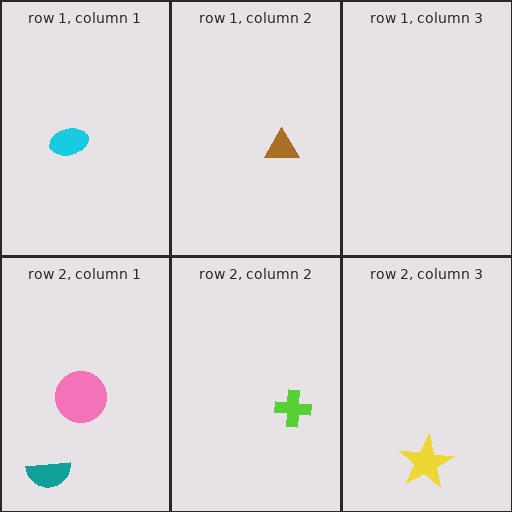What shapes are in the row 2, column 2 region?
The lime cross.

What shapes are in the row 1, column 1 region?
The cyan ellipse.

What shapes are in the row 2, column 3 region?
The yellow star.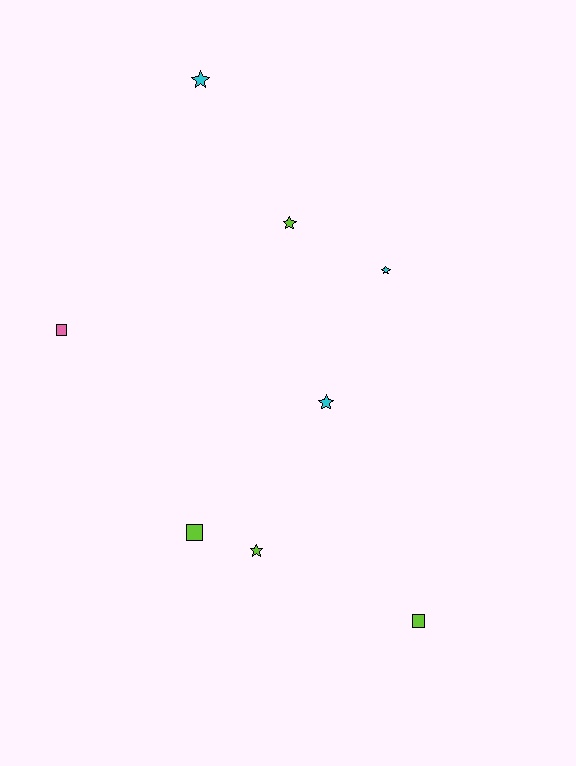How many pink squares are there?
There is 1 pink square.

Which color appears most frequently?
Lime, with 4 objects.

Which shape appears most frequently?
Star, with 5 objects.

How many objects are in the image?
There are 8 objects.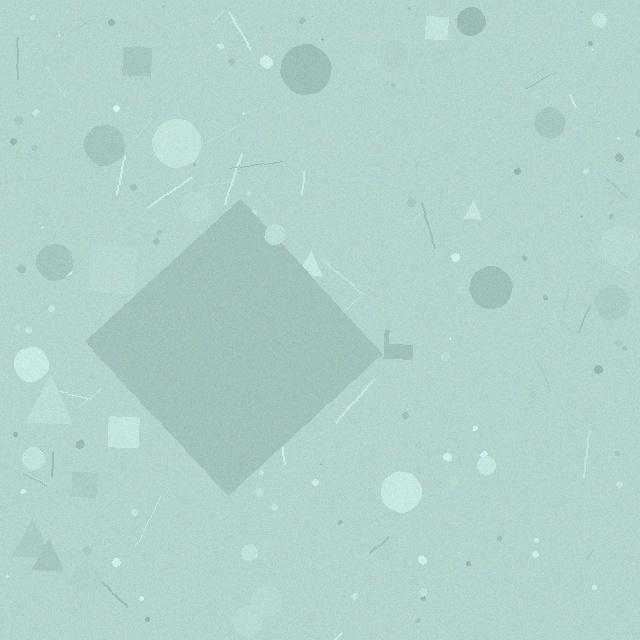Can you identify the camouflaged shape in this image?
The camouflaged shape is a diamond.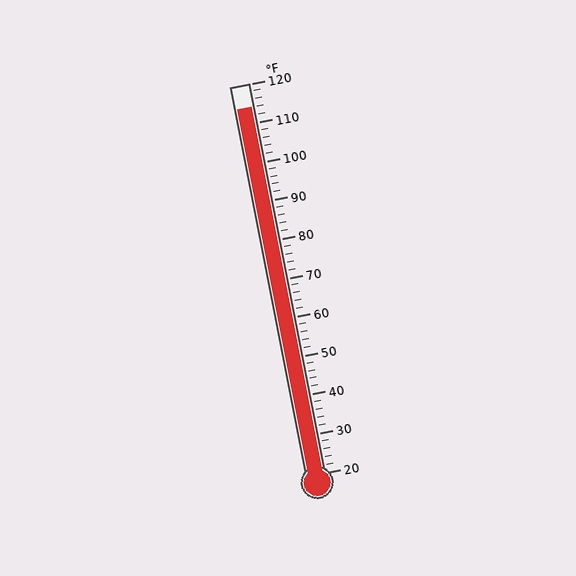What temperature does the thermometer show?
The thermometer shows approximately 114°F.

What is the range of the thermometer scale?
The thermometer scale ranges from 20°F to 120°F.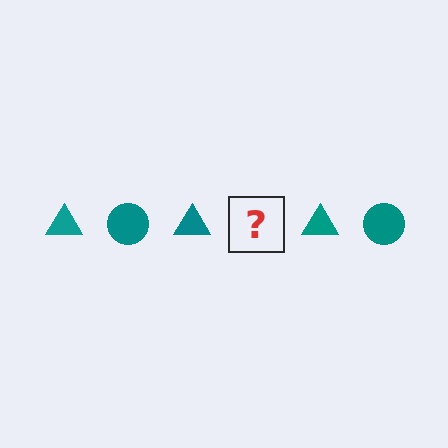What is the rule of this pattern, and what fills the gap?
The rule is that the pattern cycles through triangle, circle shapes in teal. The gap should be filled with a teal circle.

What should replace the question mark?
The question mark should be replaced with a teal circle.